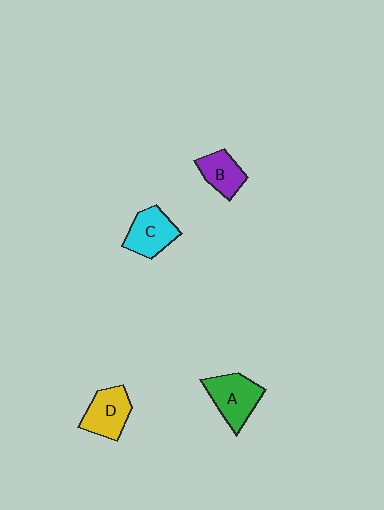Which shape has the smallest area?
Shape B (purple).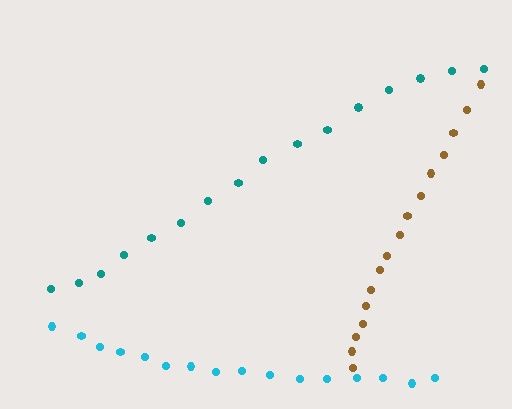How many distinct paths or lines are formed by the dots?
There are 3 distinct paths.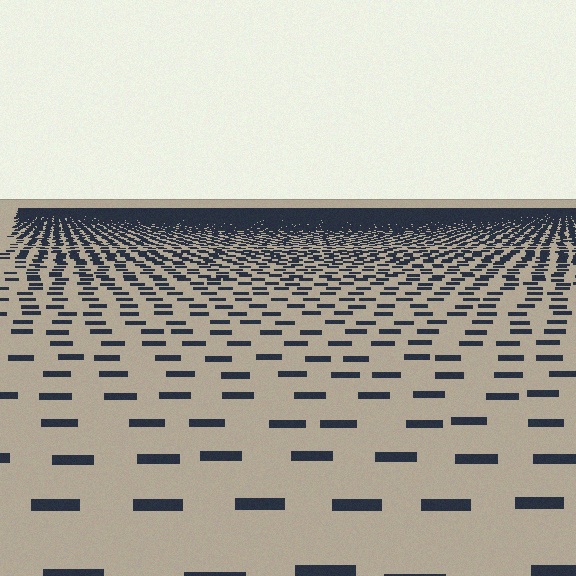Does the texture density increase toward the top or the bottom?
Density increases toward the top.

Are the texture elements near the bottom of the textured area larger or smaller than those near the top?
Larger. Near the bottom, elements are closer to the viewer and appear at a bigger on-screen size.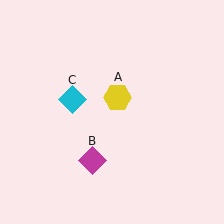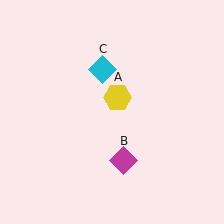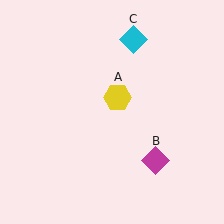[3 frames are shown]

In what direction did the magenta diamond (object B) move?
The magenta diamond (object B) moved right.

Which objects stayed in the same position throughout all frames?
Yellow hexagon (object A) remained stationary.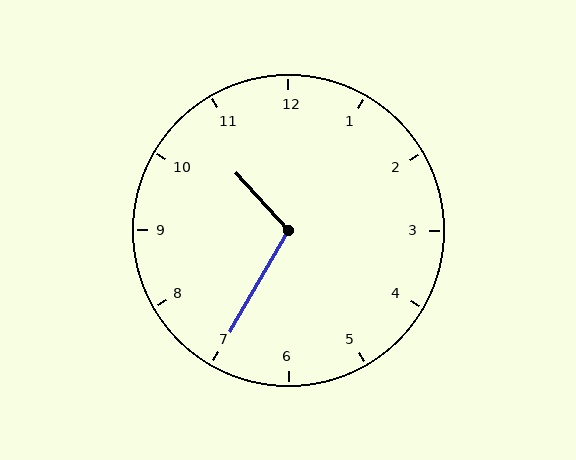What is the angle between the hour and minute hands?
Approximately 108 degrees.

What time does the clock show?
10:35.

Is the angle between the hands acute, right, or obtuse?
It is obtuse.